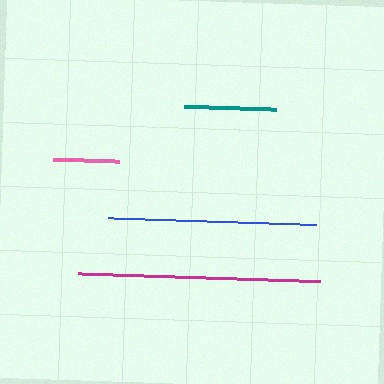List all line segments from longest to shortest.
From longest to shortest: magenta, blue, teal, pink.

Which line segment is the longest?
The magenta line is the longest at approximately 242 pixels.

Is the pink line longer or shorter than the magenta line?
The magenta line is longer than the pink line.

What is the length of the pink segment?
The pink segment is approximately 66 pixels long.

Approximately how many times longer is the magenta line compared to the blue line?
The magenta line is approximately 1.2 times the length of the blue line.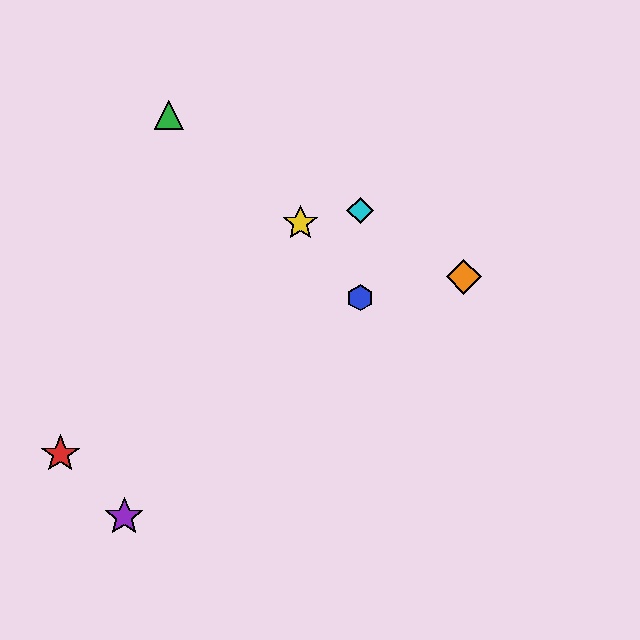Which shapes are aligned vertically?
The blue hexagon, the cyan diamond are aligned vertically.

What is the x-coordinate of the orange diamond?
The orange diamond is at x≈464.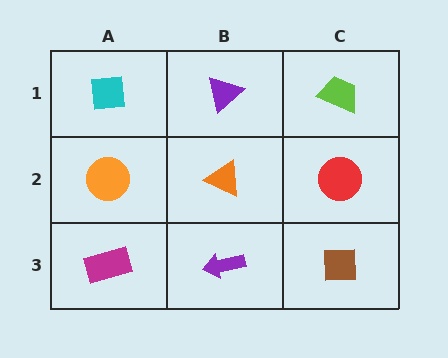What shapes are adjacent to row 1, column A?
An orange circle (row 2, column A), a purple triangle (row 1, column B).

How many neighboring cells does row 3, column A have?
2.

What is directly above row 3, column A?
An orange circle.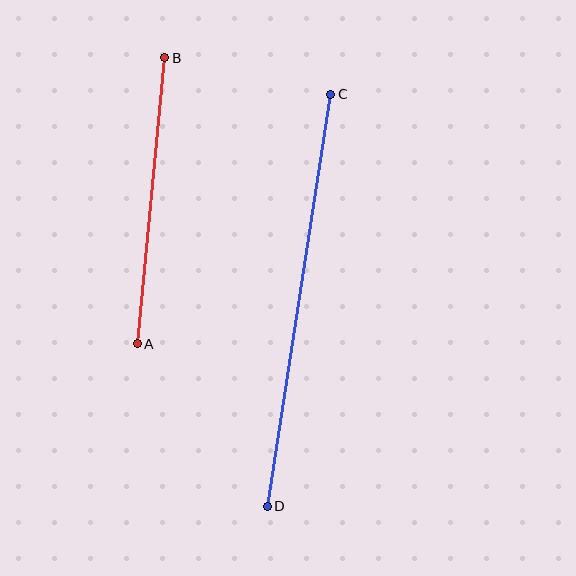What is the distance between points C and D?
The distance is approximately 417 pixels.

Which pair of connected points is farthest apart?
Points C and D are farthest apart.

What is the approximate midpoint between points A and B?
The midpoint is at approximately (151, 201) pixels.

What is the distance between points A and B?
The distance is approximately 288 pixels.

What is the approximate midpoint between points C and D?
The midpoint is at approximately (299, 300) pixels.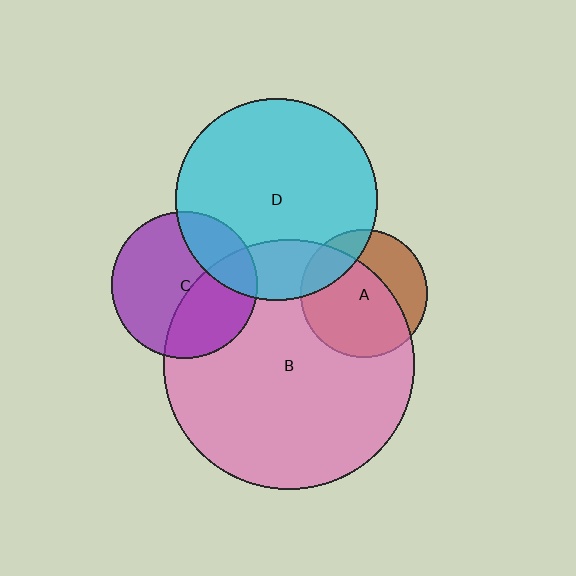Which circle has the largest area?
Circle B (pink).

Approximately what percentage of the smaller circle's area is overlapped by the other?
Approximately 20%.